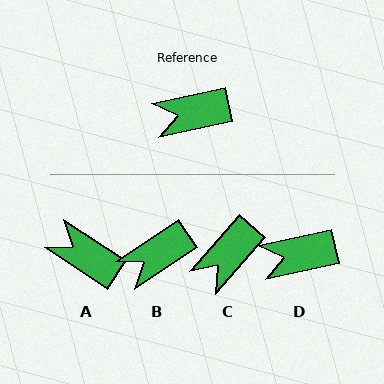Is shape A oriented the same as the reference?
No, it is off by about 46 degrees.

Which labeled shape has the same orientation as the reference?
D.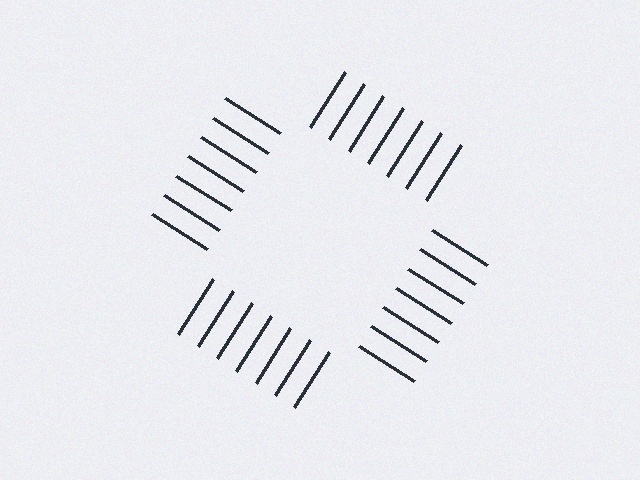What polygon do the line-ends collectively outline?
An illusory square — the line segments terminate on its edges but no continuous stroke is drawn.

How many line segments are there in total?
28 — 7 along each of the 4 edges.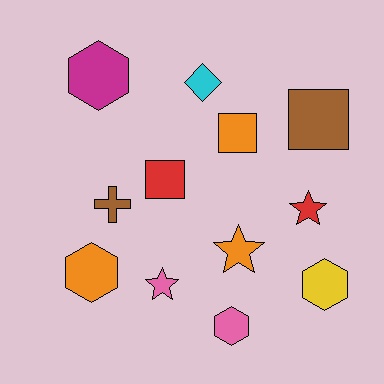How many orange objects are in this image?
There are 3 orange objects.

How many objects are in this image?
There are 12 objects.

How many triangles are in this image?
There are no triangles.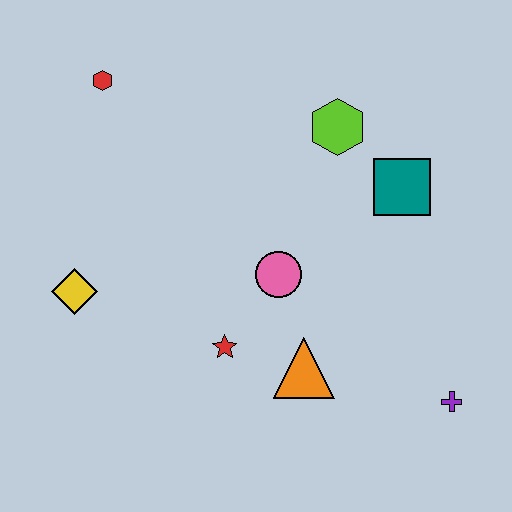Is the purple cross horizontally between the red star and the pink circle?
No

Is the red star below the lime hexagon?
Yes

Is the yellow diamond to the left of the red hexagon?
Yes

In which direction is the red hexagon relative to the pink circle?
The red hexagon is above the pink circle.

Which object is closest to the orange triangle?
The red star is closest to the orange triangle.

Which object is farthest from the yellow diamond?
The purple cross is farthest from the yellow diamond.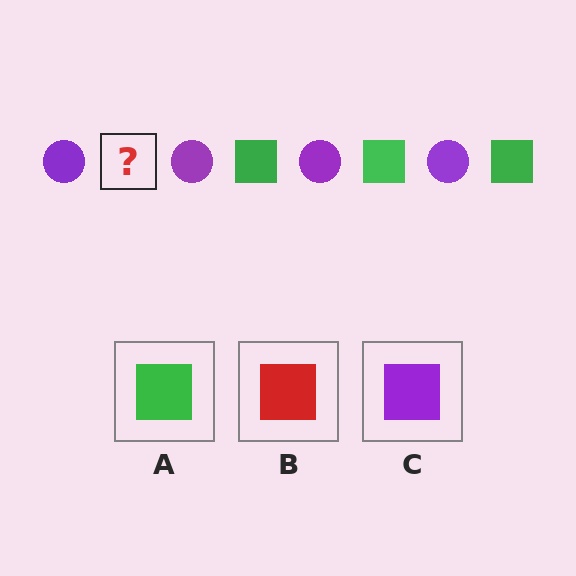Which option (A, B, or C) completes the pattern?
A.